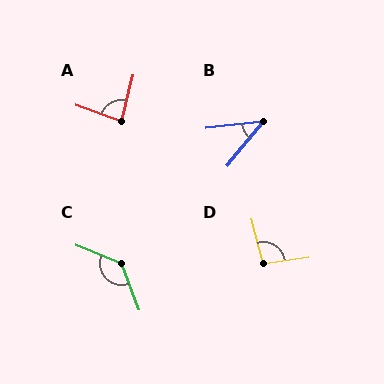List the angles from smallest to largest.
B (44°), A (83°), D (96°), C (133°).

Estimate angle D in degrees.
Approximately 96 degrees.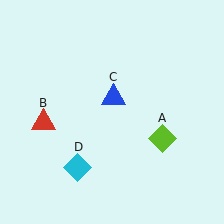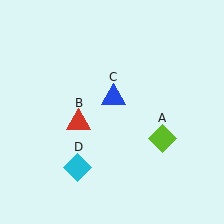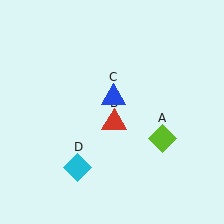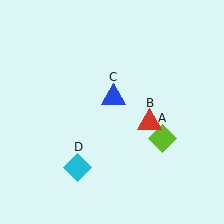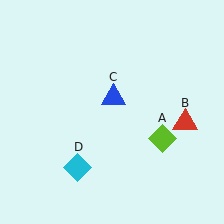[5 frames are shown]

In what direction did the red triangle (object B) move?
The red triangle (object B) moved right.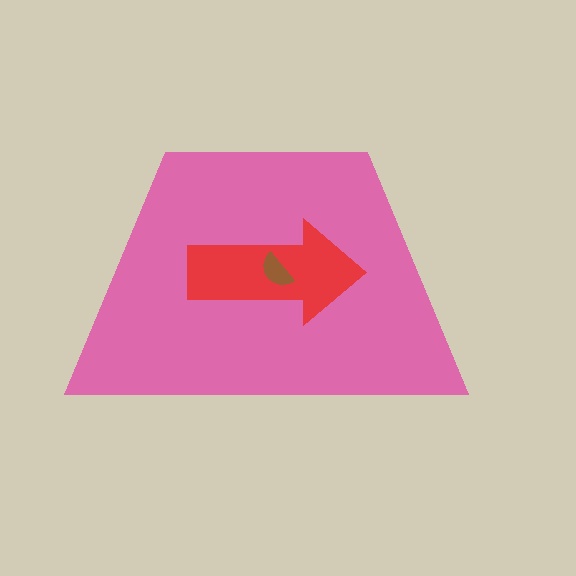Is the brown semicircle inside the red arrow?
Yes.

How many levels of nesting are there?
3.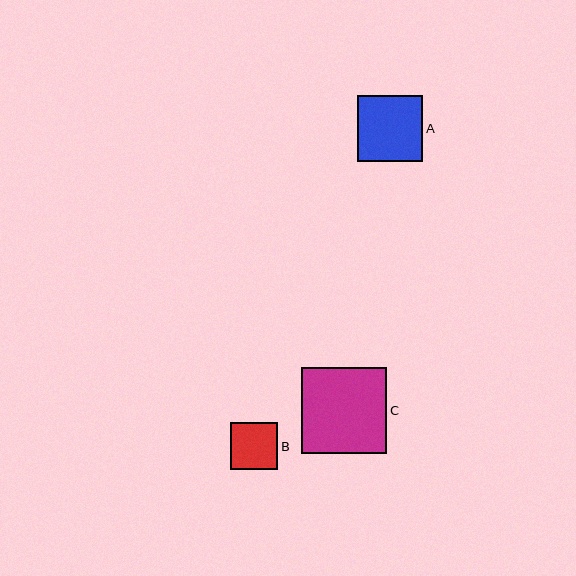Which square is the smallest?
Square B is the smallest with a size of approximately 48 pixels.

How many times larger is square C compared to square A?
Square C is approximately 1.3 times the size of square A.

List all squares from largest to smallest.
From largest to smallest: C, A, B.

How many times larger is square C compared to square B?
Square C is approximately 1.8 times the size of square B.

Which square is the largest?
Square C is the largest with a size of approximately 86 pixels.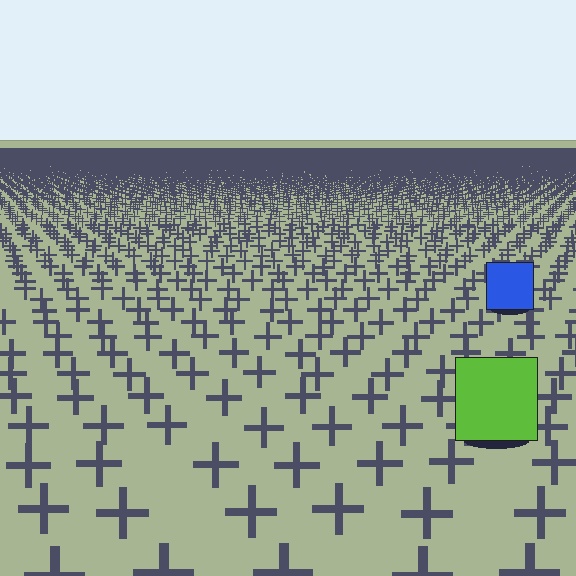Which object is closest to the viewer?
The lime square is closest. The texture marks near it are larger and more spread out.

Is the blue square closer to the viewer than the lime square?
No. The lime square is closer — you can tell from the texture gradient: the ground texture is coarser near it.